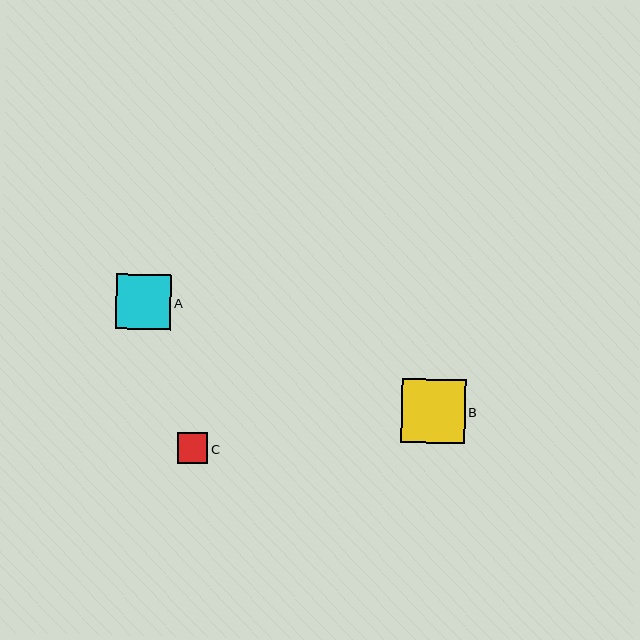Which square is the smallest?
Square C is the smallest with a size of approximately 30 pixels.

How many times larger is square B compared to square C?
Square B is approximately 2.1 times the size of square C.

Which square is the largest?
Square B is the largest with a size of approximately 64 pixels.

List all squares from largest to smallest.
From largest to smallest: B, A, C.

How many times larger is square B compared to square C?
Square B is approximately 2.1 times the size of square C.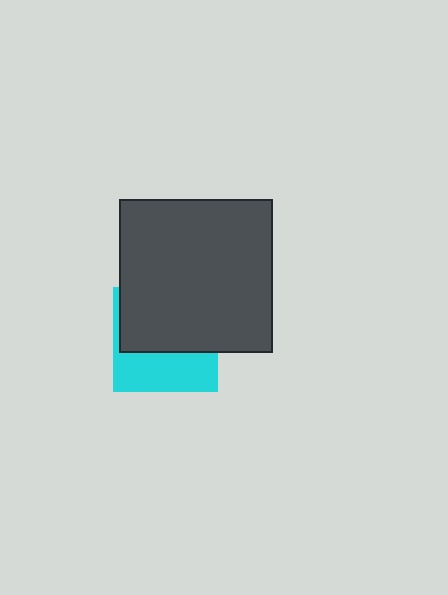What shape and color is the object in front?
The object in front is a dark gray square.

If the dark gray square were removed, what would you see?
You would see the complete cyan square.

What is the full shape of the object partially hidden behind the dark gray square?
The partially hidden object is a cyan square.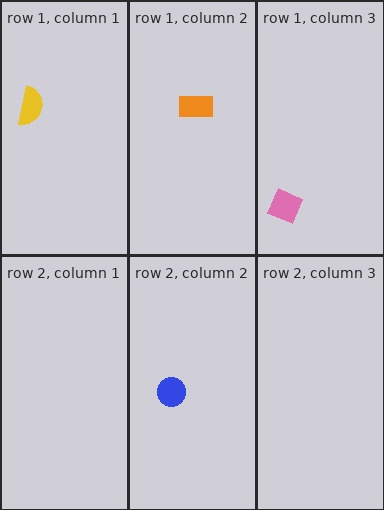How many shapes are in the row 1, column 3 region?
1.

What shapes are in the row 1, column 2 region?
The orange rectangle.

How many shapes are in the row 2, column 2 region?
1.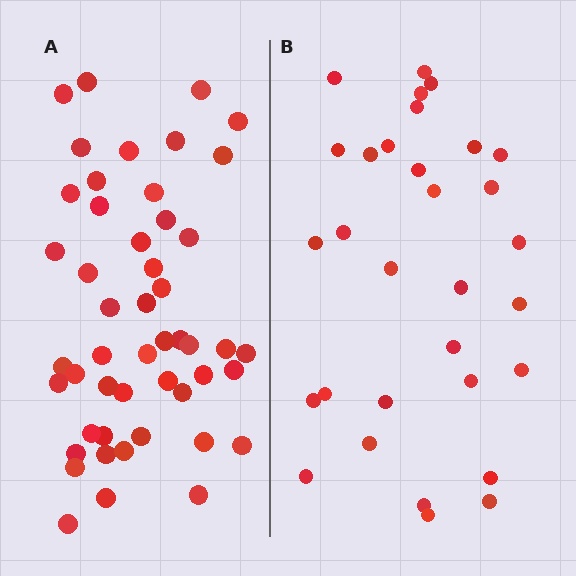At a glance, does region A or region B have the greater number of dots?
Region A (the left region) has more dots.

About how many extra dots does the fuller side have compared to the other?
Region A has approximately 20 more dots than region B.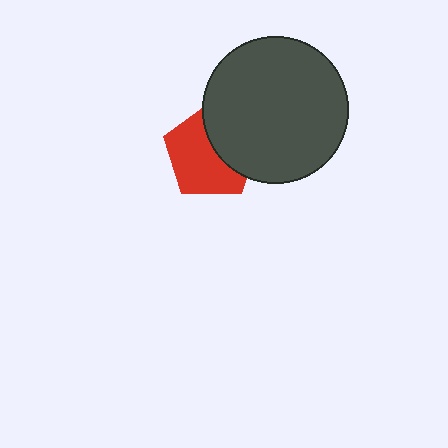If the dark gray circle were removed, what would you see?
You would see the complete red pentagon.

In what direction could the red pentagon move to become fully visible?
The red pentagon could move left. That would shift it out from behind the dark gray circle entirely.